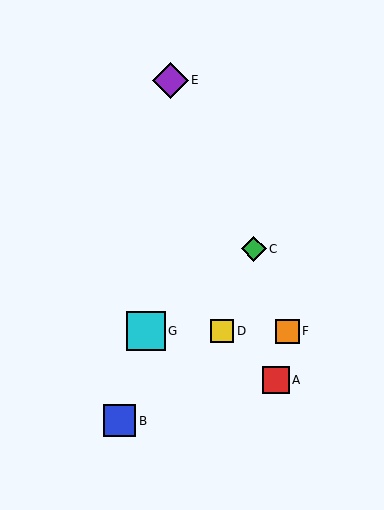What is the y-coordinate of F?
Object F is at y≈331.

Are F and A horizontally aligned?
No, F is at y≈331 and A is at y≈380.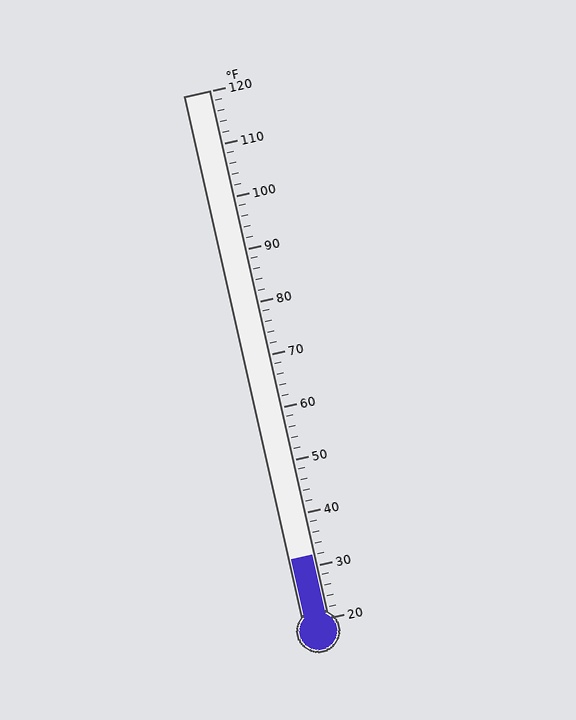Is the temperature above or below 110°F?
The temperature is below 110°F.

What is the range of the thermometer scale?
The thermometer scale ranges from 20°F to 120°F.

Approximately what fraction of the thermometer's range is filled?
The thermometer is filled to approximately 10% of its range.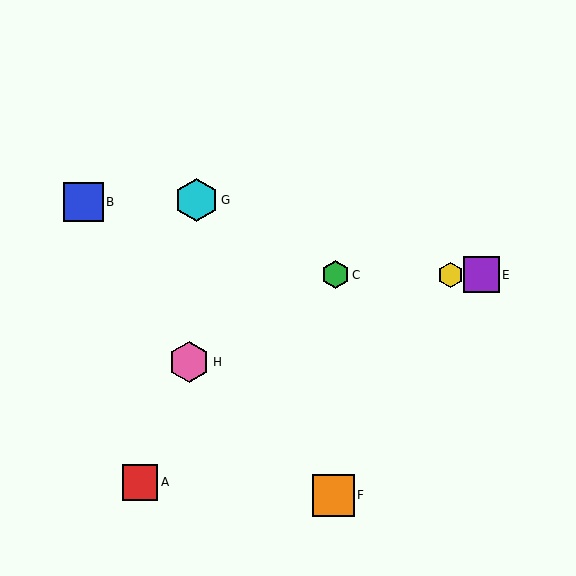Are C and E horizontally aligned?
Yes, both are at y≈275.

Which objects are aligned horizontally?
Objects C, D, E are aligned horizontally.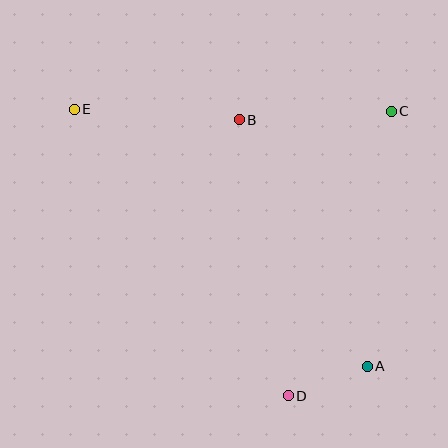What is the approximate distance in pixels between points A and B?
The distance between A and B is approximately 277 pixels.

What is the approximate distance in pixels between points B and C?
The distance between B and C is approximately 153 pixels.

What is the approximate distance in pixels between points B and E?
The distance between B and E is approximately 165 pixels.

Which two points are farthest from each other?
Points A and E are farthest from each other.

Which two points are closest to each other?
Points A and D are closest to each other.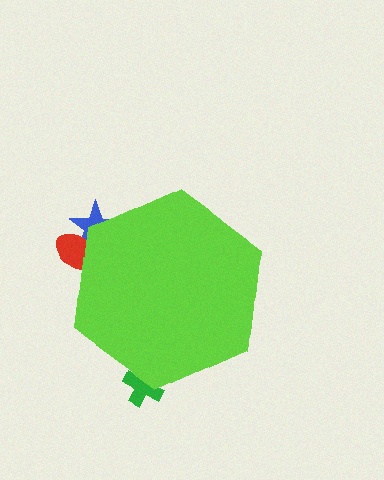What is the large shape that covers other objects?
A lime hexagon.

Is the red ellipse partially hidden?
Yes, the red ellipse is partially hidden behind the lime hexagon.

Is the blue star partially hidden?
Yes, the blue star is partially hidden behind the lime hexagon.